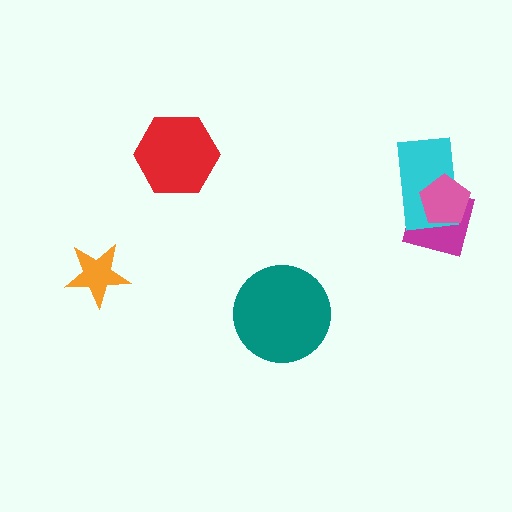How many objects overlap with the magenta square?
2 objects overlap with the magenta square.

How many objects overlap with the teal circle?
0 objects overlap with the teal circle.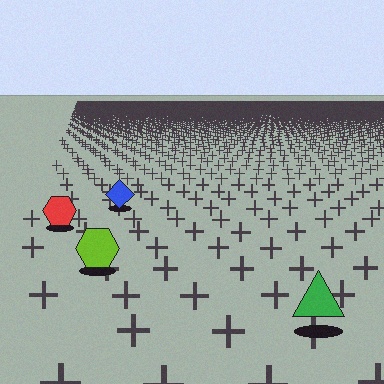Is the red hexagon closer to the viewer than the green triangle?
No. The green triangle is closer — you can tell from the texture gradient: the ground texture is coarser near it.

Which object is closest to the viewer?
The green triangle is closest. The texture marks near it are larger and more spread out.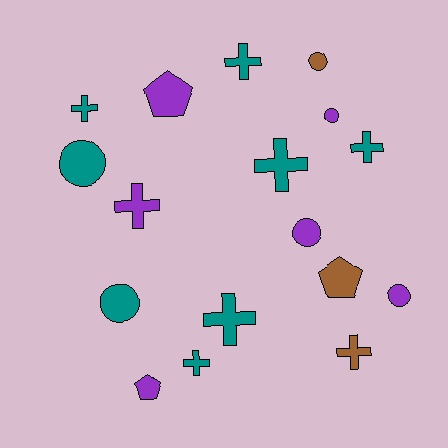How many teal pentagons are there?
There are no teal pentagons.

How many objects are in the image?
There are 17 objects.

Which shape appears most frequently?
Cross, with 8 objects.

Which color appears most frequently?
Teal, with 8 objects.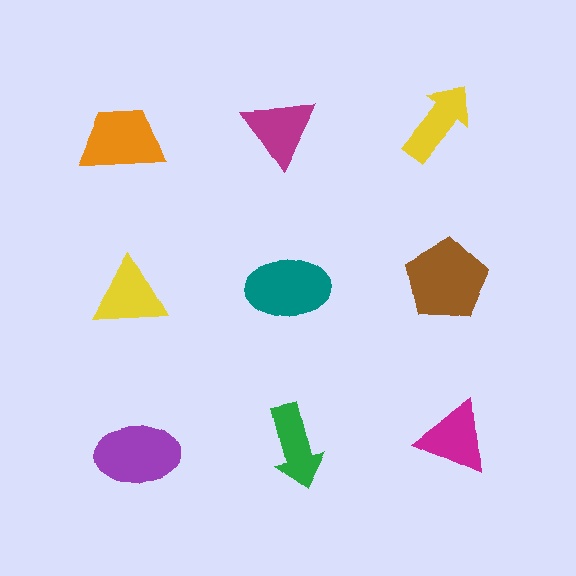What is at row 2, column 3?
A brown pentagon.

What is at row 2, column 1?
A yellow triangle.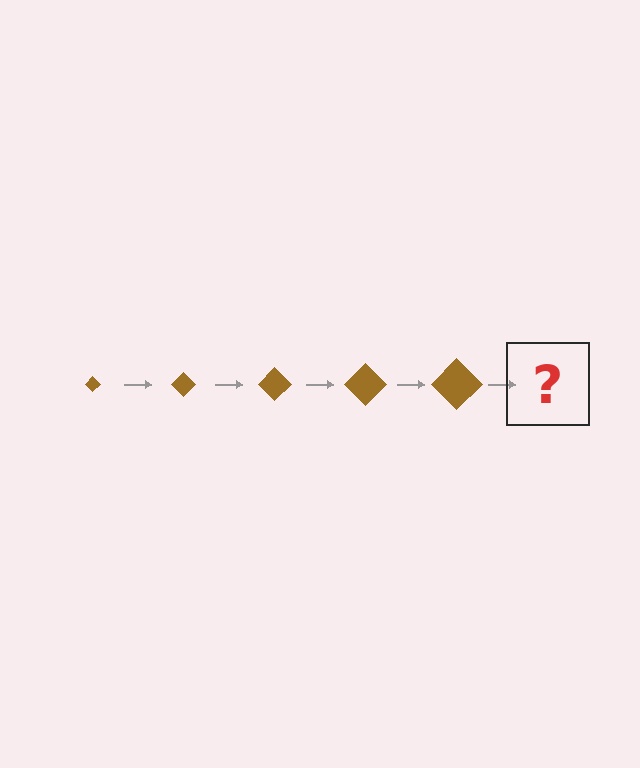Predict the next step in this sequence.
The next step is a brown diamond, larger than the previous one.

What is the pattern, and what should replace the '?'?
The pattern is that the diamond gets progressively larger each step. The '?' should be a brown diamond, larger than the previous one.